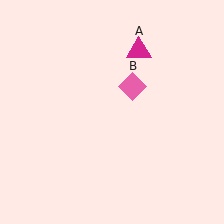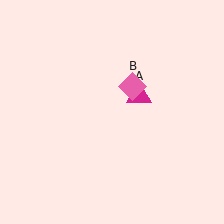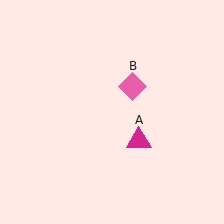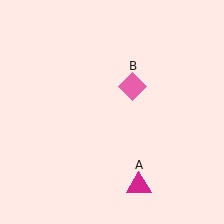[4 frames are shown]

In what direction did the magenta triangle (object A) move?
The magenta triangle (object A) moved down.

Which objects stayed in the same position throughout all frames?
Pink diamond (object B) remained stationary.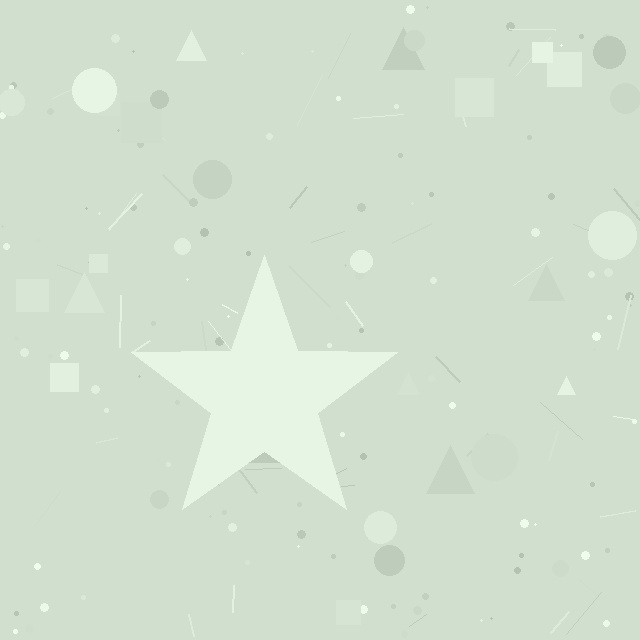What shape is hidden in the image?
A star is hidden in the image.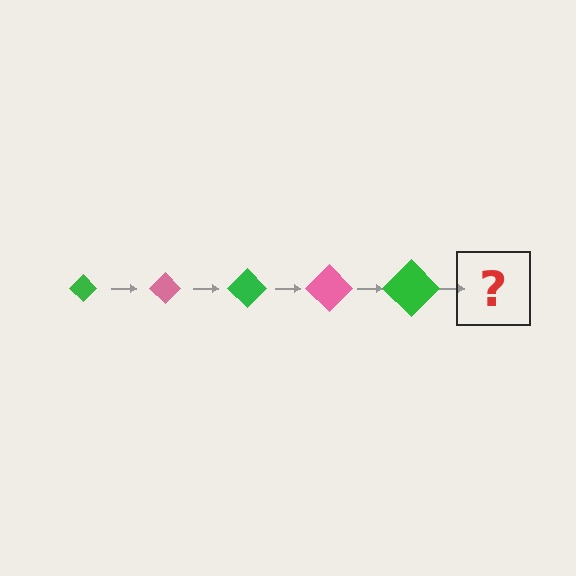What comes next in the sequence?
The next element should be a pink diamond, larger than the previous one.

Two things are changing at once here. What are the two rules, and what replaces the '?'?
The two rules are that the diamond grows larger each step and the color cycles through green and pink. The '?' should be a pink diamond, larger than the previous one.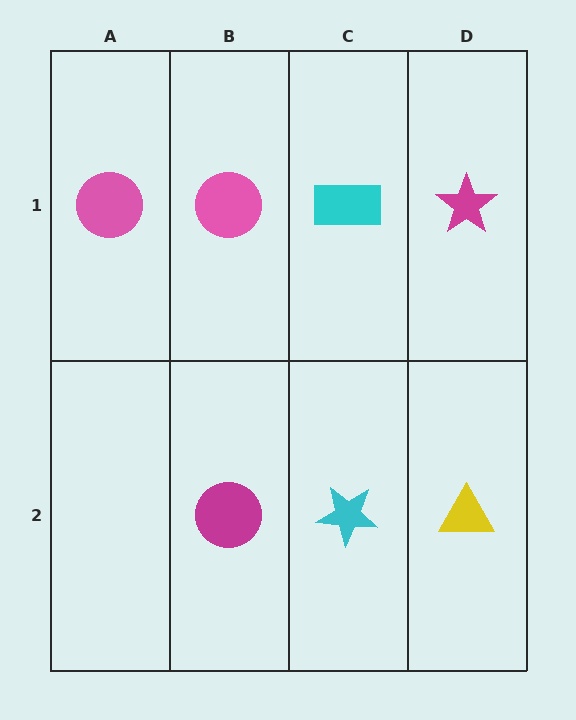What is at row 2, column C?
A cyan star.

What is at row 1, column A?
A pink circle.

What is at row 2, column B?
A magenta circle.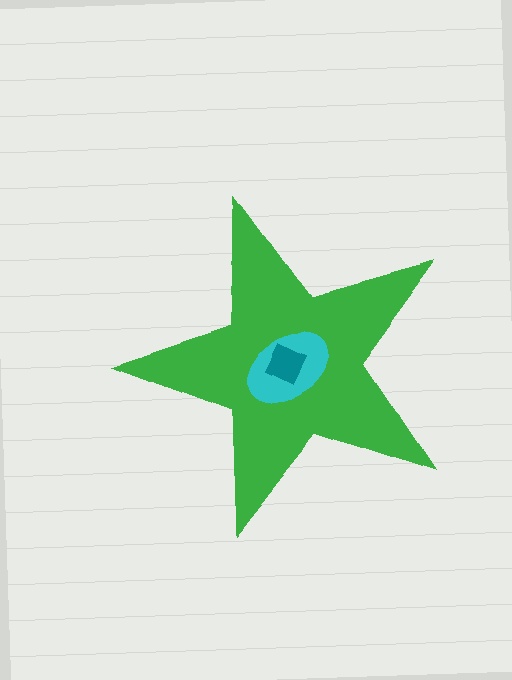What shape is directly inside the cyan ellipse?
The teal diamond.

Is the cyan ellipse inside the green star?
Yes.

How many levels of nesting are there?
3.